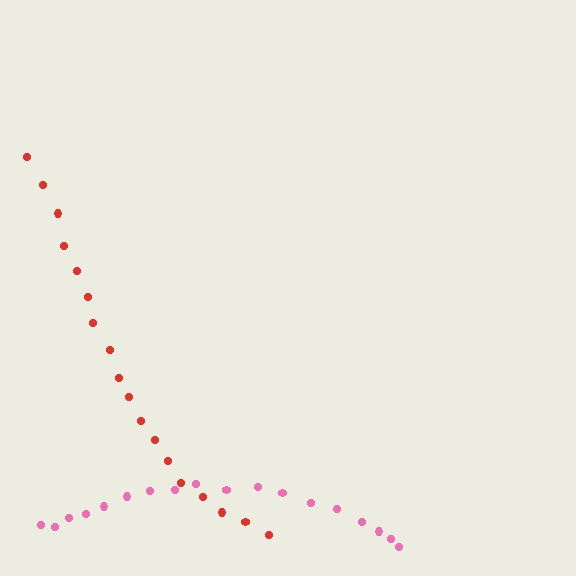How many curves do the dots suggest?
There are 2 distinct paths.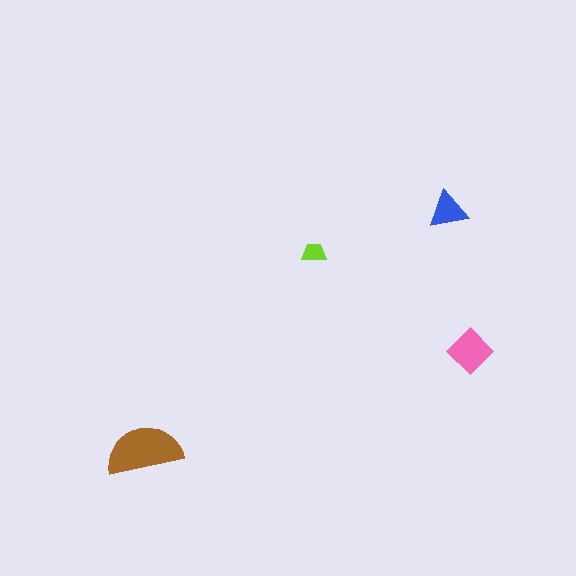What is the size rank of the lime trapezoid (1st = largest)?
4th.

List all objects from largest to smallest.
The brown semicircle, the pink diamond, the blue triangle, the lime trapezoid.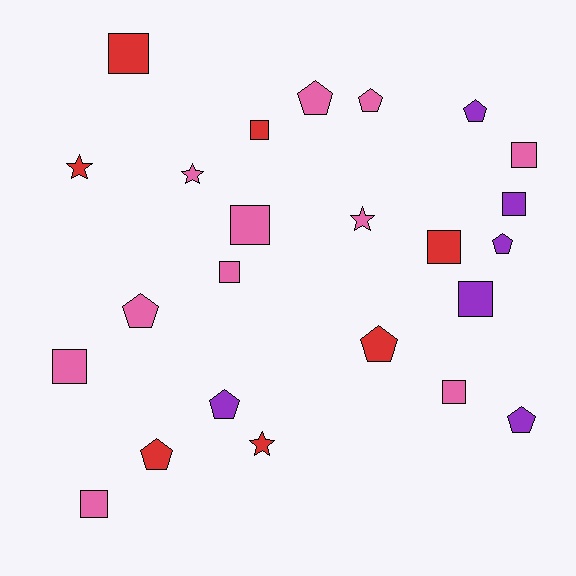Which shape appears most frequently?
Square, with 11 objects.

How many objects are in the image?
There are 24 objects.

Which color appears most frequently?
Pink, with 11 objects.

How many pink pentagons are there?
There are 3 pink pentagons.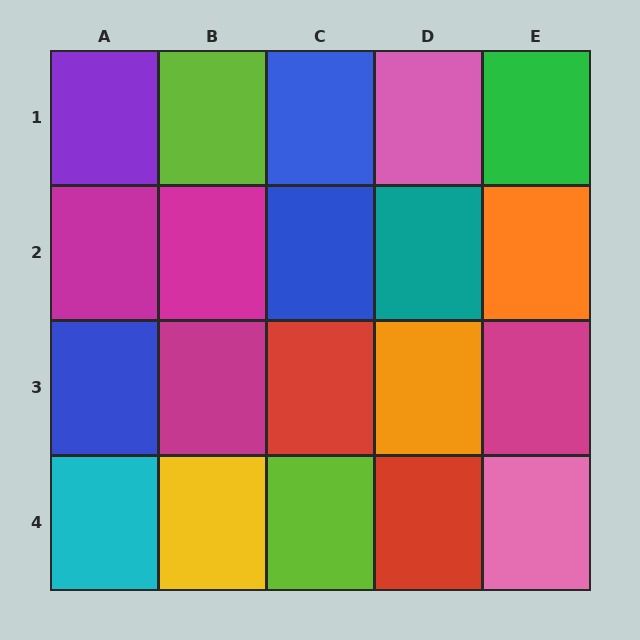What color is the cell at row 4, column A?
Cyan.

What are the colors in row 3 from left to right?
Blue, magenta, red, orange, magenta.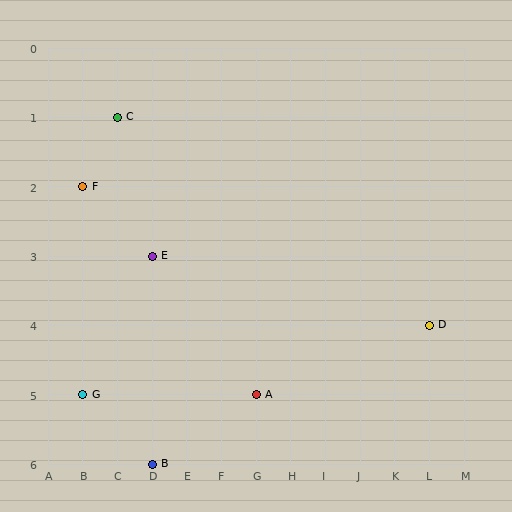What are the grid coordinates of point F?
Point F is at grid coordinates (B, 2).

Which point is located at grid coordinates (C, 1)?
Point C is at (C, 1).